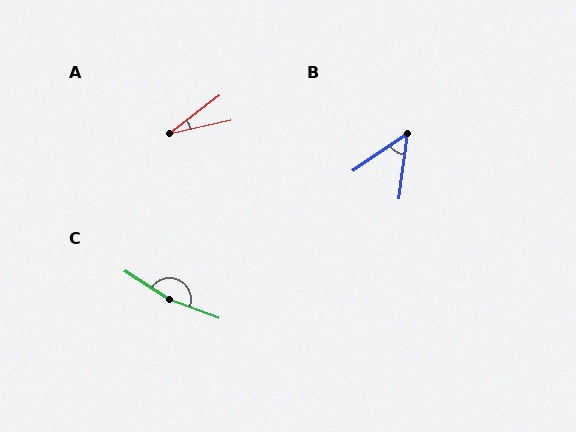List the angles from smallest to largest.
A (25°), B (47°), C (169°).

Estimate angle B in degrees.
Approximately 47 degrees.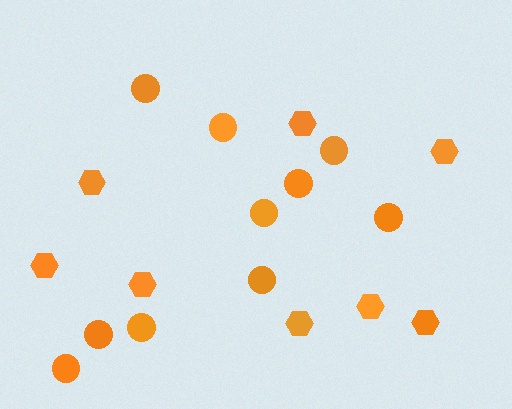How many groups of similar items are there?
There are 2 groups: one group of circles (10) and one group of hexagons (8).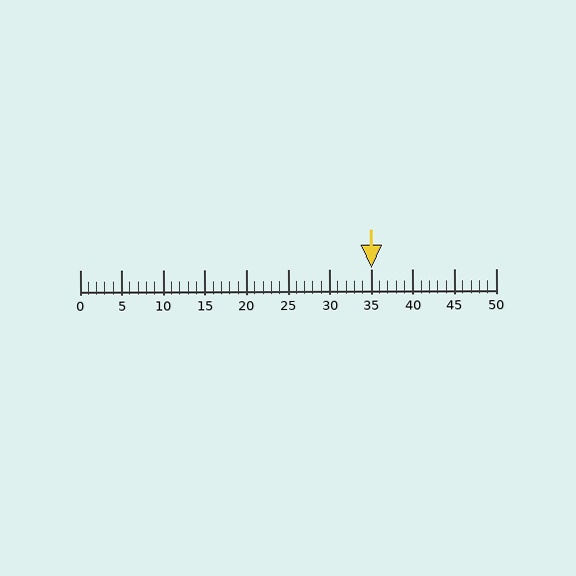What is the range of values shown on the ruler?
The ruler shows values from 0 to 50.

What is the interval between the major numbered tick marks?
The major tick marks are spaced 5 units apart.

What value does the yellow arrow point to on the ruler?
The yellow arrow points to approximately 35.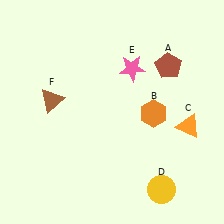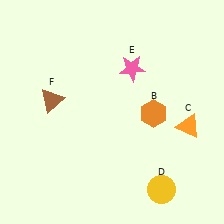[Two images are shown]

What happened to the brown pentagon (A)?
The brown pentagon (A) was removed in Image 2. It was in the top-right area of Image 1.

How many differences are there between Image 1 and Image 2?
There is 1 difference between the two images.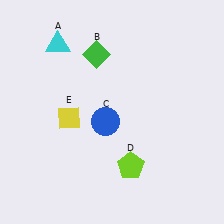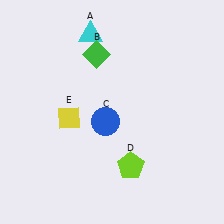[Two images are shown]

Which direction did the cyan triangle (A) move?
The cyan triangle (A) moved right.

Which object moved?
The cyan triangle (A) moved right.